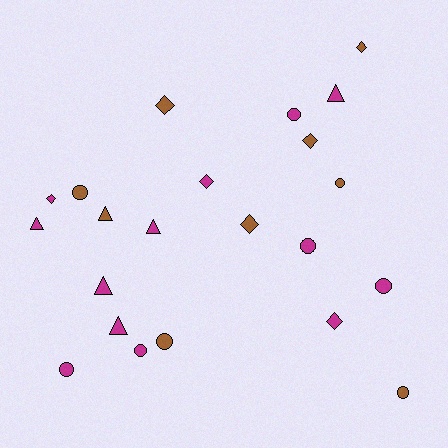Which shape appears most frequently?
Circle, with 9 objects.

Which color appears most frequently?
Magenta, with 13 objects.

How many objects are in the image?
There are 22 objects.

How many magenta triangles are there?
There are 5 magenta triangles.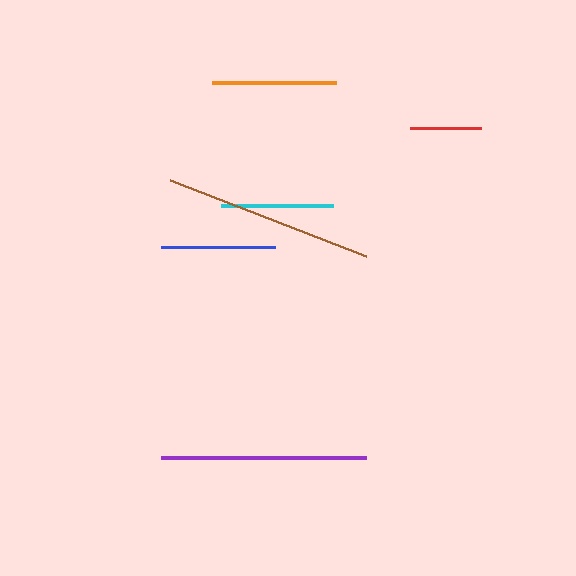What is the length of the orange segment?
The orange segment is approximately 124 pixels long.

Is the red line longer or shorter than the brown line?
The brown line is longer than the red line.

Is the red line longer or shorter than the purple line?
The purple line is longer than the red line.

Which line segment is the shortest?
The red line is the shortest at approximately 71 pixels.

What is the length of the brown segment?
The brown segment is approximately 210 pixels long.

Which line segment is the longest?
The brown line is the longest at approximately 210 pixels.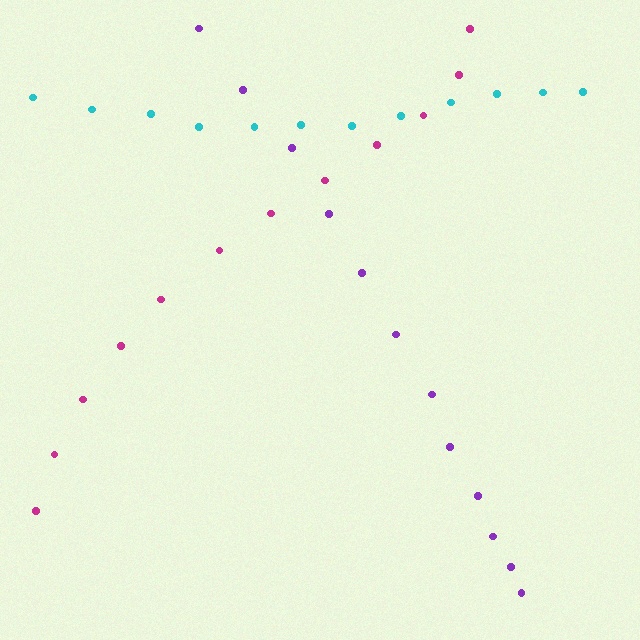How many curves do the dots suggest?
There are 3 distinct paths.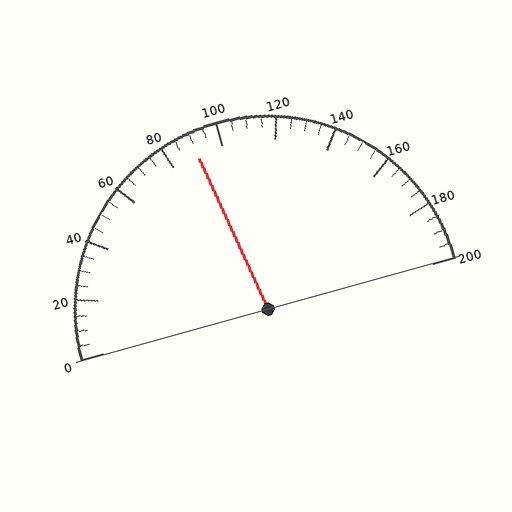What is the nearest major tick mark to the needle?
The nearest major tick mark is 80.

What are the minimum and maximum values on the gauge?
The gauge ranges from 0 to 200.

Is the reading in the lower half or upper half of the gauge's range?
The reading is in the lower half of the range (0 to 200).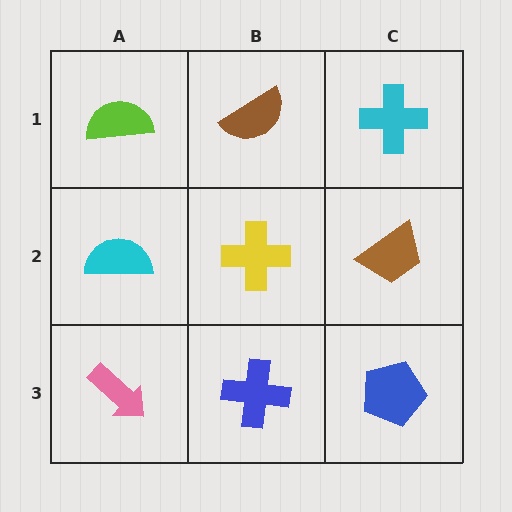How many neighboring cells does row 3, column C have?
2.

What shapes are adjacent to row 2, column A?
A lime semicircle (row 1, column A), a pink arrow (row 3, column A), a yellow cross (row 2, column B).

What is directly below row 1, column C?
A brown trapezoid.